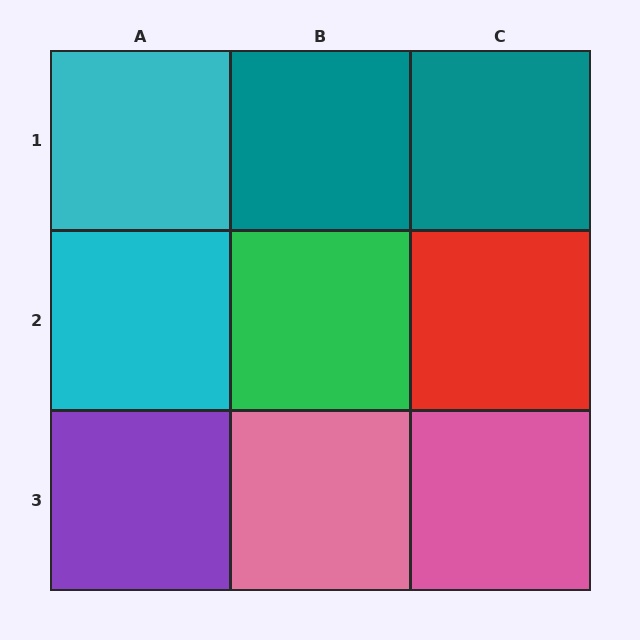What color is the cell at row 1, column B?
Teal.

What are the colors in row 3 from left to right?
Purple, pink, pink.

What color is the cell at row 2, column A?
Cyan.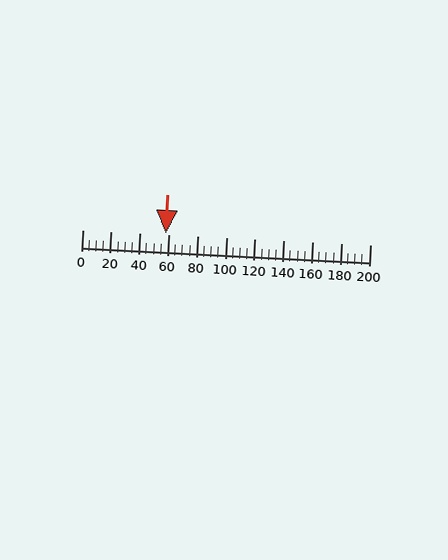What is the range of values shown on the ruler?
The ruler shows values from 0 to 200.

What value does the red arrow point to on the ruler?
The red arrow points to approximately 58.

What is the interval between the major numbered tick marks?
The major tick marks are spaced 20 units apart.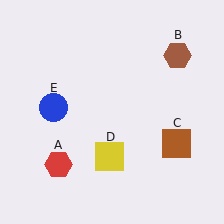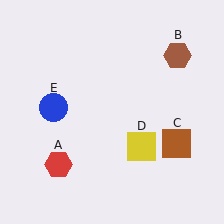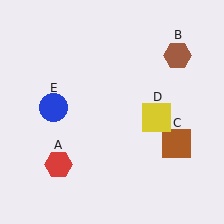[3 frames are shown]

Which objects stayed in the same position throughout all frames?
Red hexagon (object A) and brown hexagon (object B) and brown square (object C) and blue circle (object E) remained stationary.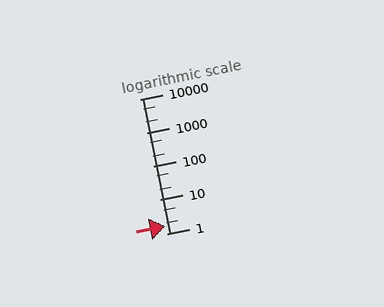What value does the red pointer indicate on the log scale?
The pointer indicates approximately 1.7.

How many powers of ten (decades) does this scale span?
The scale spans 4 decades, from 1 to 10000.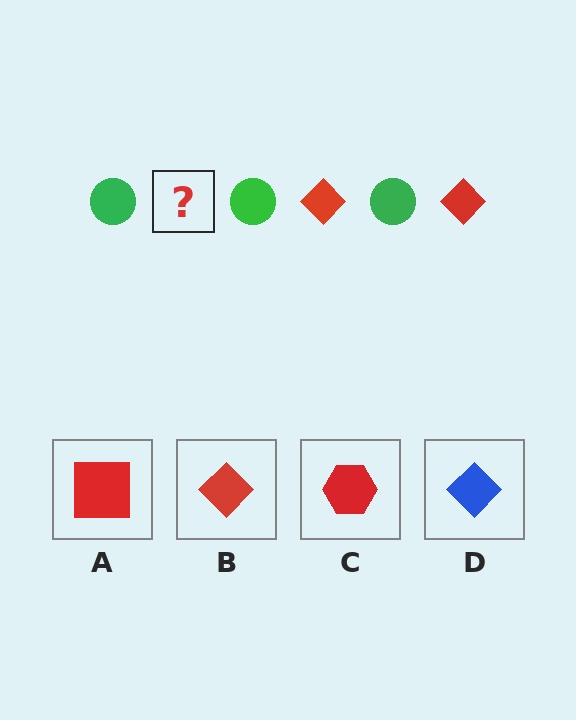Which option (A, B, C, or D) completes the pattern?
B.